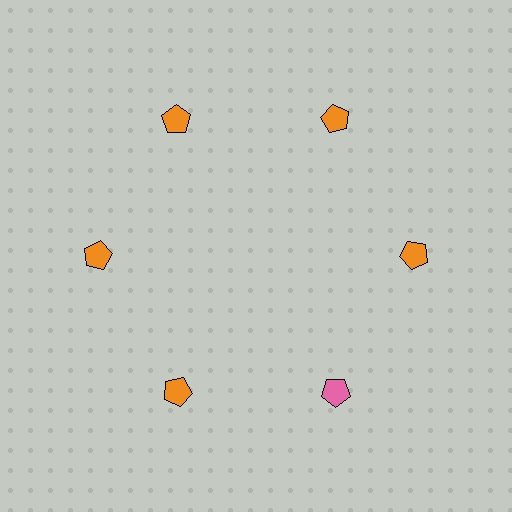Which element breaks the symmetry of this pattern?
The pink pentagon at roughly the 5 o'clock position breaks the symmetry. All other shapes are orange pentagons.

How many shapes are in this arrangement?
There are 6 shapes arranged in a ring pattern.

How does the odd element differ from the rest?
It has a different color: pink instead of orange.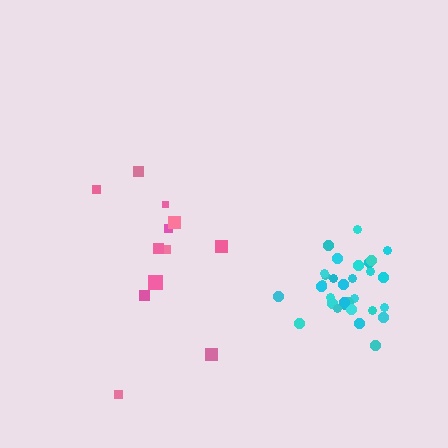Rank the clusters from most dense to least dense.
cyan, pink.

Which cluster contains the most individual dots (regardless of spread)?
Cyan (31).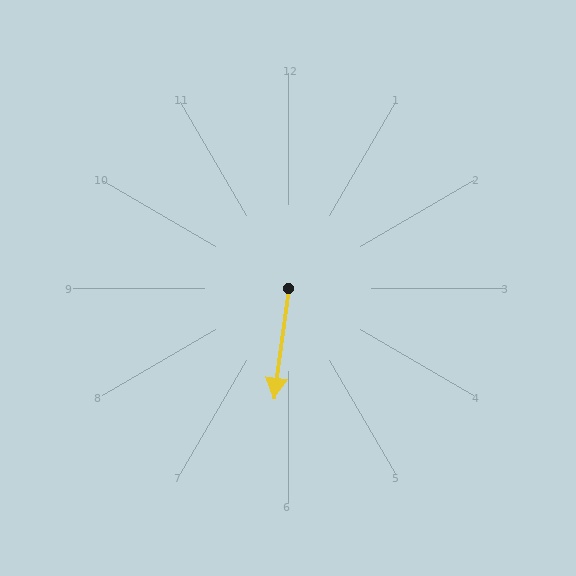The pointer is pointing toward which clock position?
Roughly 6 o'clock.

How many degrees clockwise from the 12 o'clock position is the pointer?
Approximately 188 degrees.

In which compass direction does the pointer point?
South.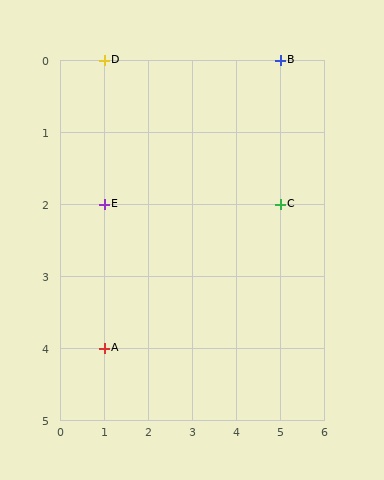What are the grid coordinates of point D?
Point D is at grid coordinates (1, 0).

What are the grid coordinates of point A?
Point A is at grid coordinates (1, 4).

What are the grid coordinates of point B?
Point B is at grid coordinates (5, 0).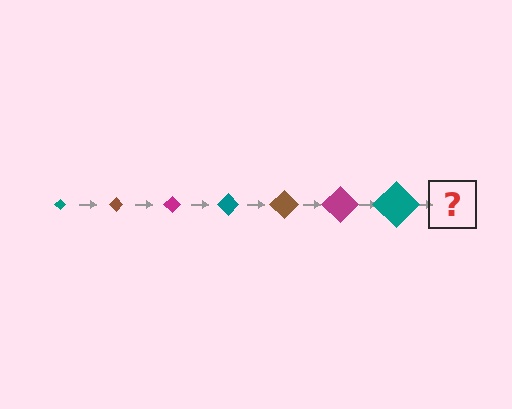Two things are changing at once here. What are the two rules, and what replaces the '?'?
The two rules are that the diamond grows larger each step and the color cycles through teal, brown, and magenta. The '?' should be a brown diamond, larger than the previous one.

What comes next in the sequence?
The next element should be a brown diamond, larger than the previous one.